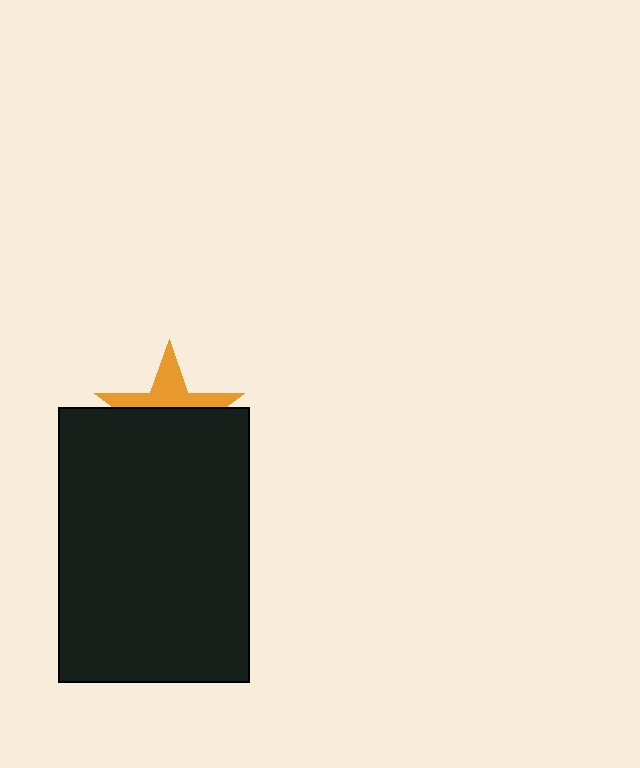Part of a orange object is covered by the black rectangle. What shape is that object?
It is a star.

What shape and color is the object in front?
The object in front is a black rectangle.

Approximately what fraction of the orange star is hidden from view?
Roughly 60% of the orange star is hidden behind the black rectangle.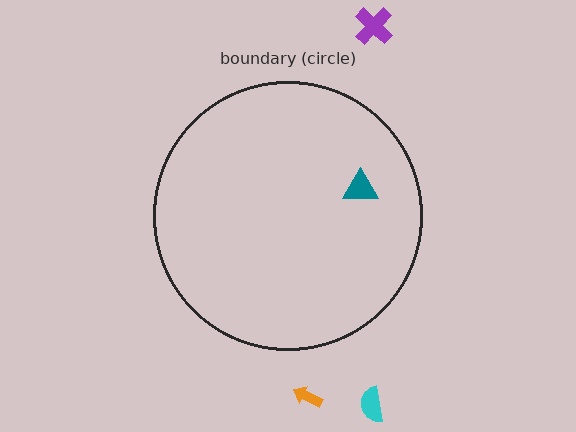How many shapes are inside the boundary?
1 inside, 3 outside.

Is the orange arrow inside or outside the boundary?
Outside.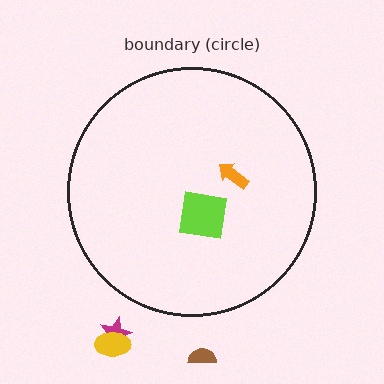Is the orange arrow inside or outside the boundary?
Inside.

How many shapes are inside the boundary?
2 inside, 3 outside.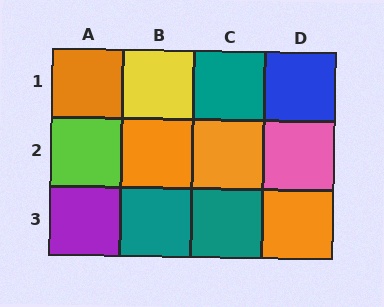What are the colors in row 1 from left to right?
Orange, yellow, teal, blue.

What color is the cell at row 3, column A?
Purple.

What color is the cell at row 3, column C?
Teal.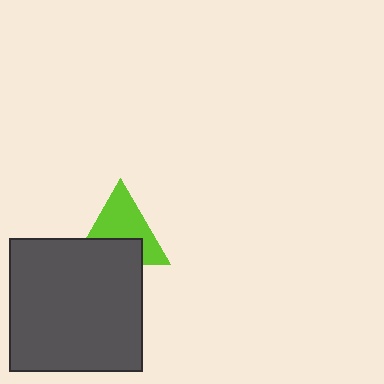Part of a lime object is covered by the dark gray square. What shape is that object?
It is a triangle.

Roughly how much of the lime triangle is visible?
About half of it is visible (roughly 59%).